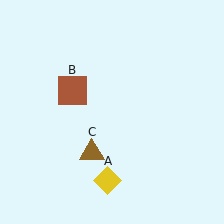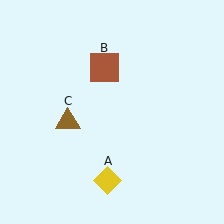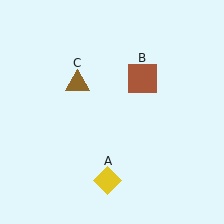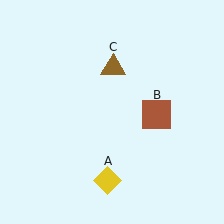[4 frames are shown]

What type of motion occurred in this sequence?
The brown square (object B), brown triangle (object C) rotated clockwise around the center of the scene.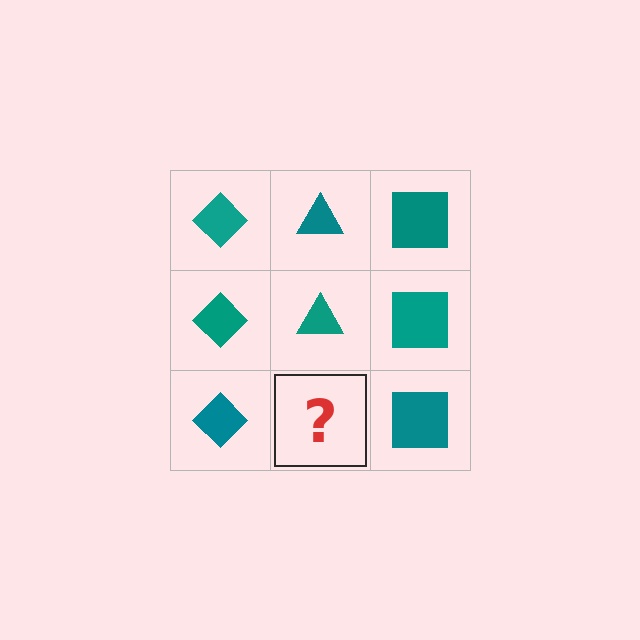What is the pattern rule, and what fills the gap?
The rule is that each column has a consistent shape. The gap should be filled with a teal triangle.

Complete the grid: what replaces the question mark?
The question mark should be replaced with a teal triangle.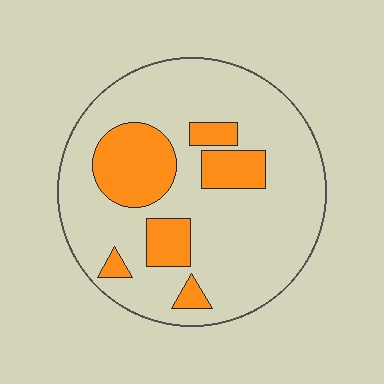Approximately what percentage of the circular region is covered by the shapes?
Approximately 25%.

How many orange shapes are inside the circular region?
6.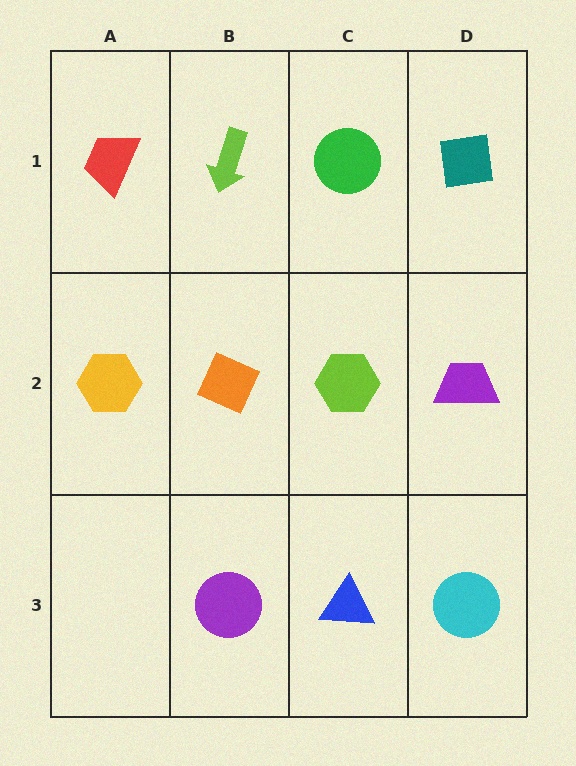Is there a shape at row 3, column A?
No, that cell is empty.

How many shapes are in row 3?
3 shapes.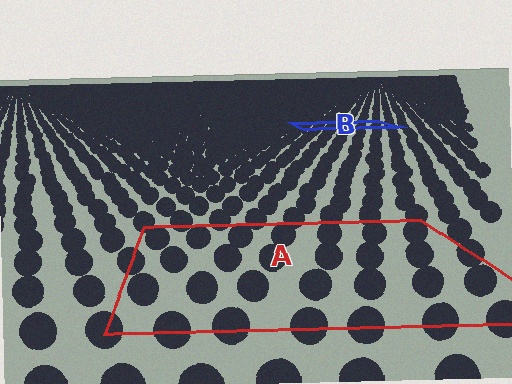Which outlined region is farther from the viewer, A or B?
Region B is farther from the viewer — the texture elements inside it appear smaller and more densely packed.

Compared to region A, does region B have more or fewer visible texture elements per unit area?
Region B has more texture elements per unit area — they are packed more densely because it is farther away.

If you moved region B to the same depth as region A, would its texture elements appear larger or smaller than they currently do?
They would appear larger. At a closer depth, the same texture elements are projected at a bigger on-screen size.